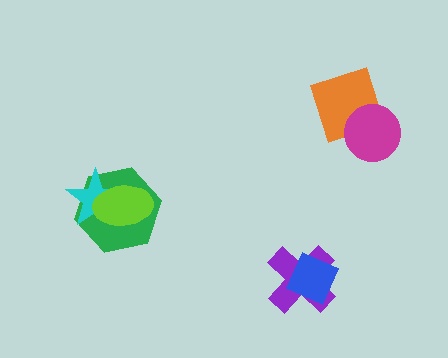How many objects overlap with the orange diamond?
1 object overlaps with the orange diamond.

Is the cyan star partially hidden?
Yes, it is partially covered by another shape.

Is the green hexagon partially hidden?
Yes, it is partially covered by another shape.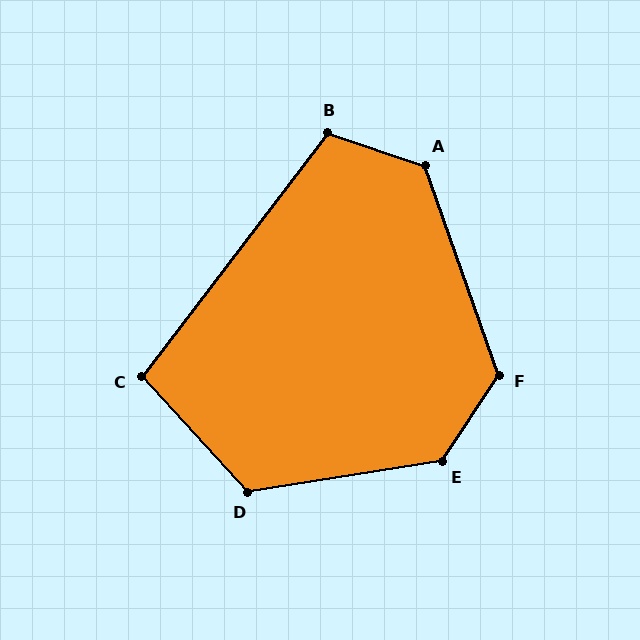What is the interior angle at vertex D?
Approximately 123 degrees (obtuse).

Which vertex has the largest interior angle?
E, at approximately 132 degrees.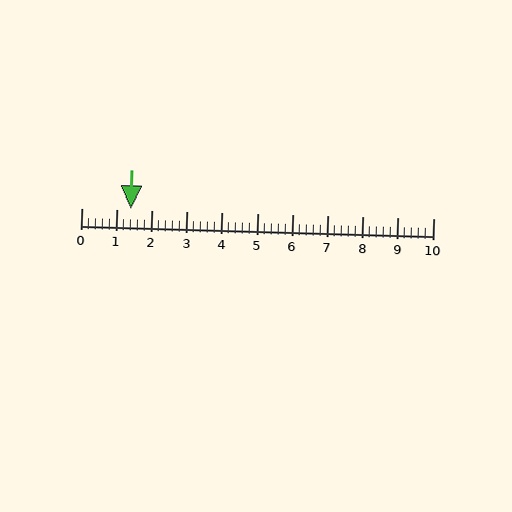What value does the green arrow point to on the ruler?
The green arrow points to approximately 1.4.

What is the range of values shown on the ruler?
The ruler shows values from 0 to 10.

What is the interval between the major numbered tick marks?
The major tick marks are spaced 1 units apart.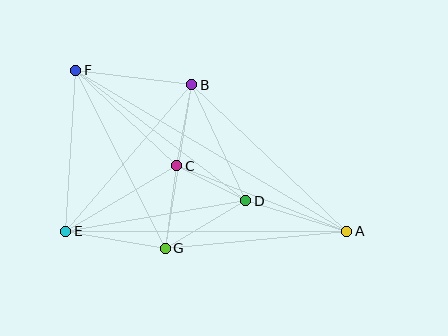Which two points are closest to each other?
Points C and D are closest to each other.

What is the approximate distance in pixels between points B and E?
The distance between B and E is approximately 193 pixels.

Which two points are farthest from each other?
Points A and F are farthest from each other.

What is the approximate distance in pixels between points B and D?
The distance between B and D is approximately 128 pixels.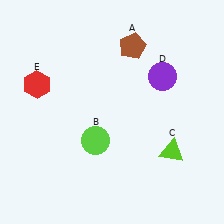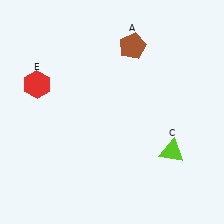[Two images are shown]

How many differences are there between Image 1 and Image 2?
There are 2 differences between the two images.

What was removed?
The purple circle (D), the lime circle (B) were removed in Image 2.